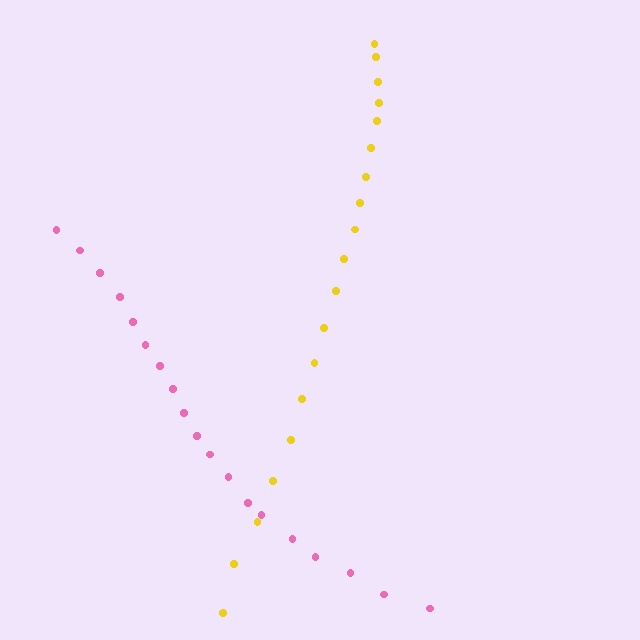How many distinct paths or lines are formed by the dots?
There are 2 distinct paths.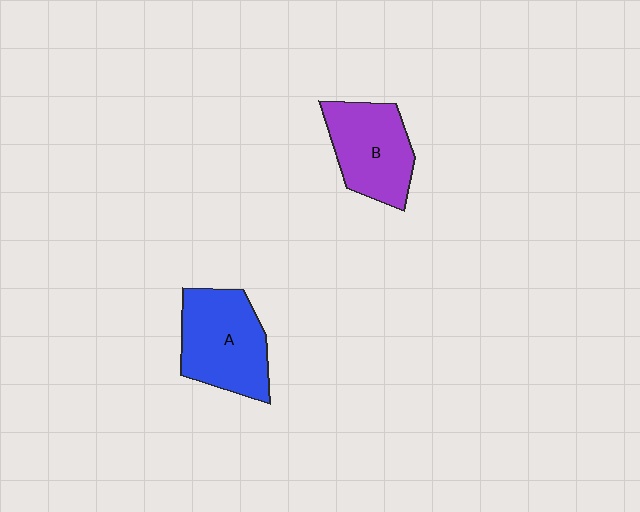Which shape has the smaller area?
Shape B (purple).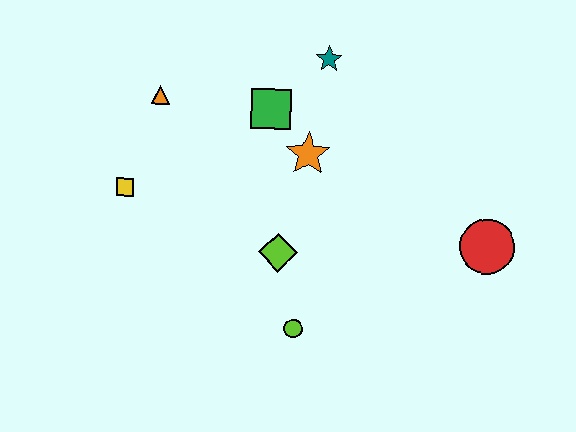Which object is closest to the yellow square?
The orange triangle is closest to the yellow square.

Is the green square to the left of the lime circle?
Yes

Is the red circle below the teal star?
Yes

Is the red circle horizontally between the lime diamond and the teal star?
No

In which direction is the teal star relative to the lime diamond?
The teal star is above the lime diamond.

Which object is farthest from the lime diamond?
The red circle is farthest from the lime diamond.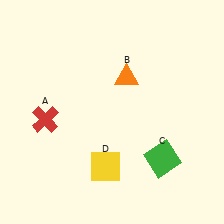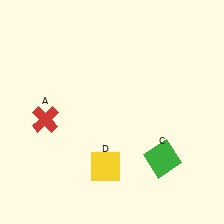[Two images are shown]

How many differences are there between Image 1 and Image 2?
There is 1 difference between the two images.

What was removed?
The orange triangle (B) was removed in Image 2.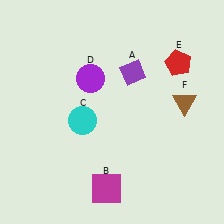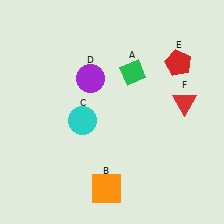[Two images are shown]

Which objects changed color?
A changed from purple to green. B changed from magenta to orange. F changed from brown to red.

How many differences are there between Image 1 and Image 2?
There are 3 differences between the two images.